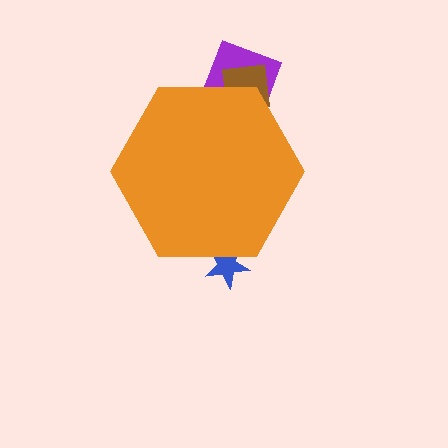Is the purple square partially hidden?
Yes, the purple square is partially hidden behind the orange hexagon.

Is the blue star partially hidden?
Yes, the blue star is partially hidden behind the orange hexagon.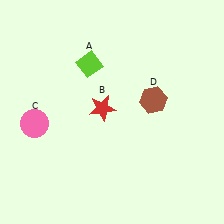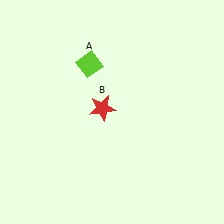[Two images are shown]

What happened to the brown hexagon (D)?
The brown hexagon (D) was removed in Image 2. It was in the top-right area of Image 1.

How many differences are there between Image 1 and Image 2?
There are 2 differences between the two images.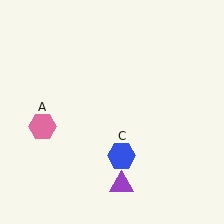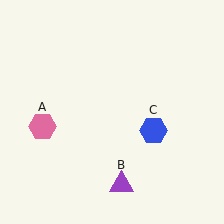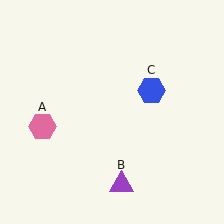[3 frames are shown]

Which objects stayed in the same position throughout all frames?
Pink hexagon (object A) and purple triangle (object B) remained stationary.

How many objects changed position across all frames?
1 object changed position: blue hexagon (object C).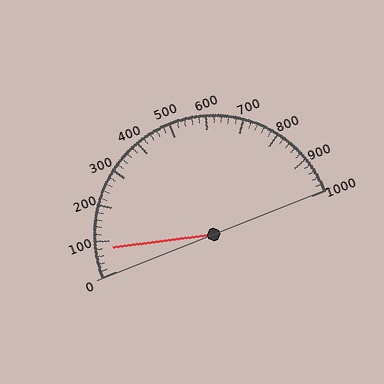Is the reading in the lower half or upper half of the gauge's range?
The reading is in the lower half of the range (0 to 1000).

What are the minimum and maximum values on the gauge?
The gauge ranges from 0 to 1000.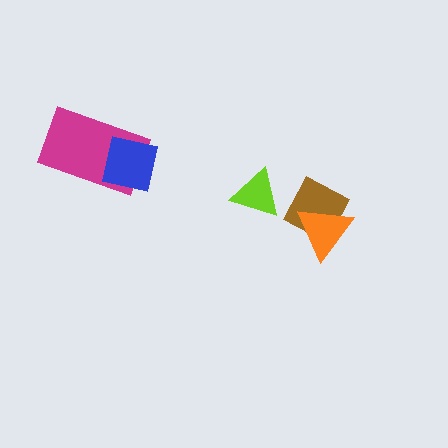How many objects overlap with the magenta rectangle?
1 object overlaps with the magenta rectangle.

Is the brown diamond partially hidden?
Yes, it is partially covered by another shape.